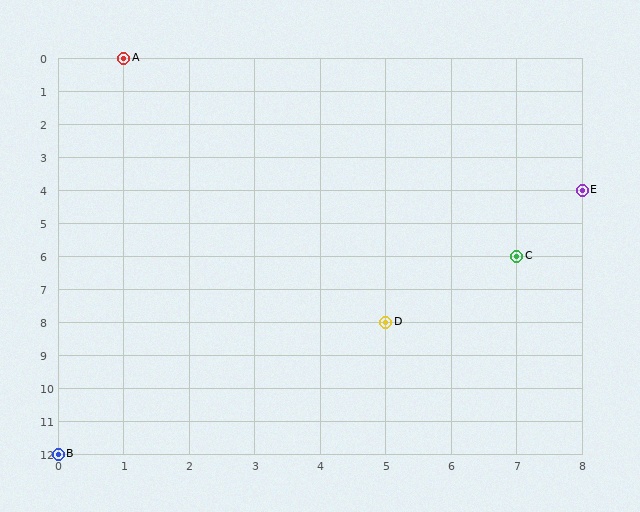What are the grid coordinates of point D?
Point D is at grid coordinates (5, 8).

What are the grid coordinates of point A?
Point A is at grid coordinates (1, 0).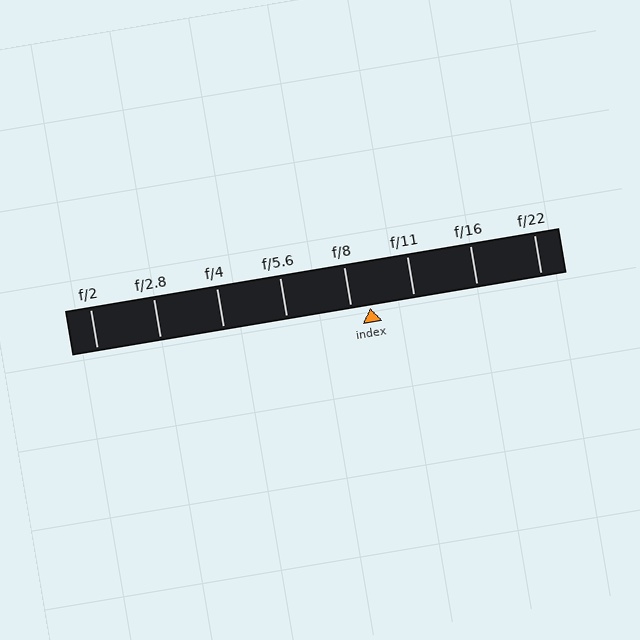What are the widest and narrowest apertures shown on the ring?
The widest aperture shown is f/2 and the narrowest is f/22.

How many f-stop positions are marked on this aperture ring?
There are 8 f-stop positions marked.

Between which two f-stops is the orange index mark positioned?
The index mark is between f/8 and f/11.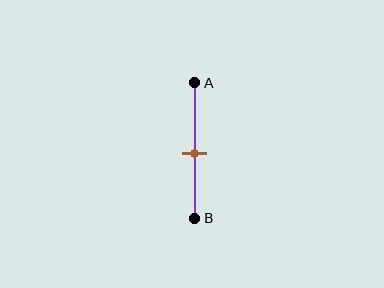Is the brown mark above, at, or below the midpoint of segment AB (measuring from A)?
The brown mark is approximately at the midpoint of segment AB.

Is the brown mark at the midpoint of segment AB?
Yes, the mark is approximately at the midpoint.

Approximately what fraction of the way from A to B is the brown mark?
The brown mark is approximately 50% of the way from A to B.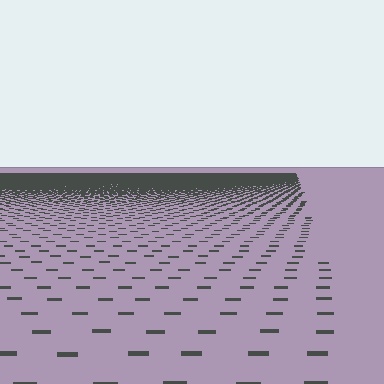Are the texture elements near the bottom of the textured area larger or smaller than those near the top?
Larger. Near the bottom, elements are closer to the viewer and appear at a bigger on-screen size.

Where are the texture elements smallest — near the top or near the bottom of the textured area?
Near the top.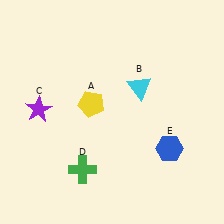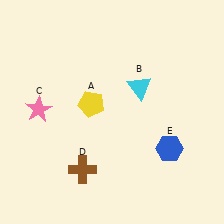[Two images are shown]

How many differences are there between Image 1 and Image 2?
There are 2 differences between the two images.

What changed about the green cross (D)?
In Image 1, D is green. In Image 2, it changed to brown.